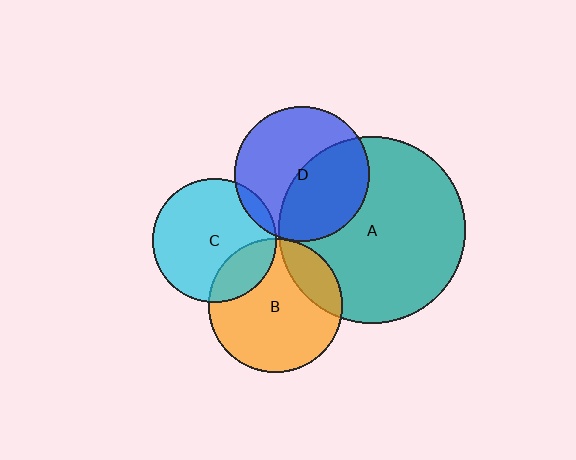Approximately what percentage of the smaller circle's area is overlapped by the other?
Approximately 5%.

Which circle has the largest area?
Circle A (teal).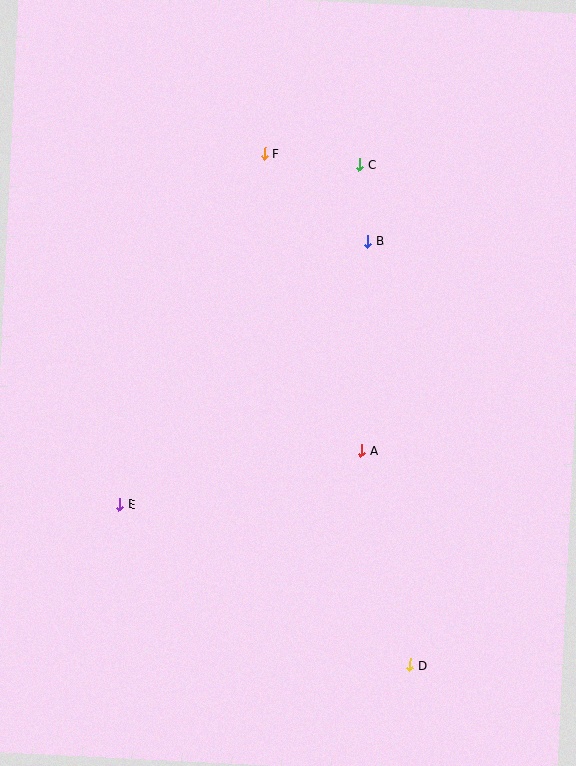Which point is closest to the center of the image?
Point A at (362, 450) is closest to the center.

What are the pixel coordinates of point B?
Point B is at (368, 241).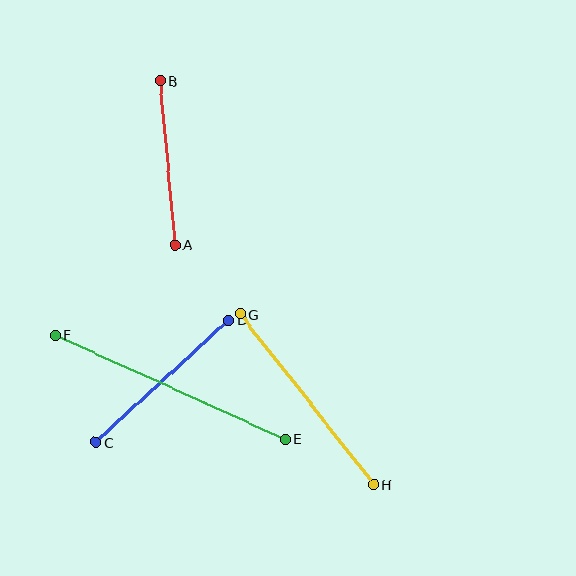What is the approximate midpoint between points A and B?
The midpoint is at approximately (167, 163) pixels.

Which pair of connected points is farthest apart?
Points E and F are farthest apart.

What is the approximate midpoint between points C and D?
The midpoint is at approximately (162, 381) pixels.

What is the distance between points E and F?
The distance is approximately 252 pixels.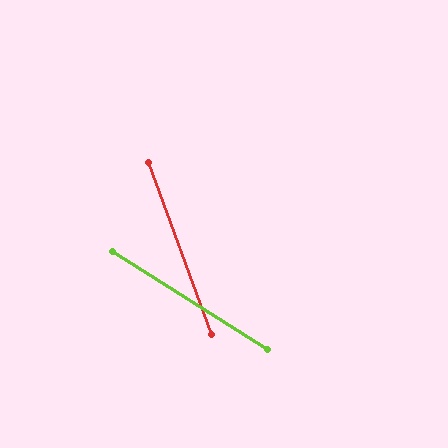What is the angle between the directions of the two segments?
Approximately 38 degrees.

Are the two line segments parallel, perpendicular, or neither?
Neither parallel nor perpendicular — they differ by about 38°.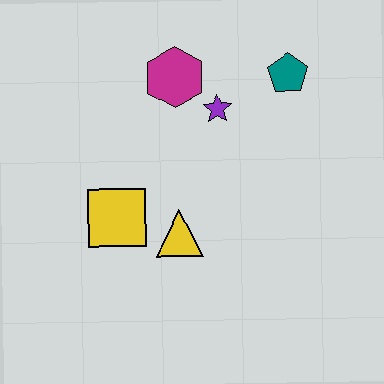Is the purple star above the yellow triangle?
Yes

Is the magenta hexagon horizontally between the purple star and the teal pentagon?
No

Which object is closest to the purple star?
The magenta hexagon is closest to the purple star.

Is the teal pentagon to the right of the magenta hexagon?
Yes